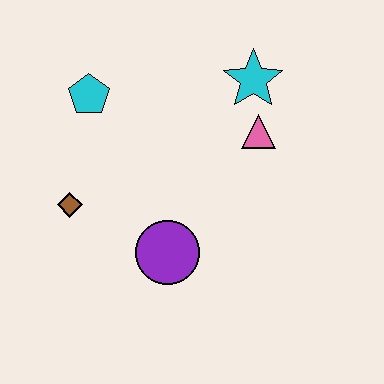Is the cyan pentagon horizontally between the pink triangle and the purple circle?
No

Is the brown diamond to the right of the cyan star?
No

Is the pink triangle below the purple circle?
No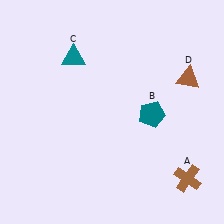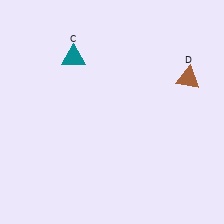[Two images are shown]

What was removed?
The teal pentagon (B), the brown cross (A) were removed in Image 2.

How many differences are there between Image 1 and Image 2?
There are 2 differences between the two images.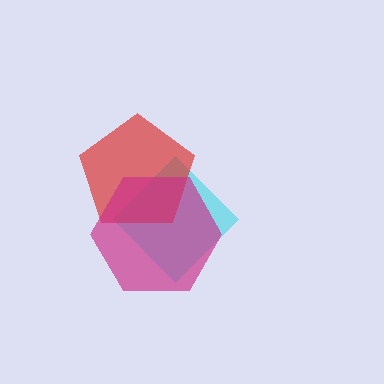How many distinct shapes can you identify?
There are 3 distinct shapes: a cyan diamond, a red pentagon, a magenta hexagon.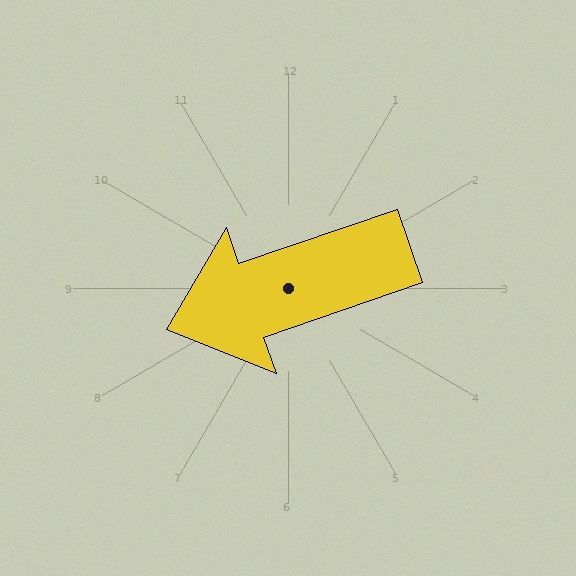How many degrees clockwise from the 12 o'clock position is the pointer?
Approximately 251 degrees.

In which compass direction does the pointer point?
West.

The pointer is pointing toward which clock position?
Roughly 8 o'clock.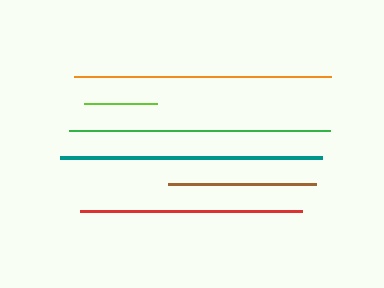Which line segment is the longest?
The teal line is the longest at approximately 262 pixels.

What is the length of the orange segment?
The orange segment is approximately 257 pixels long.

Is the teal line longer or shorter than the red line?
The teal line is longer than the red line.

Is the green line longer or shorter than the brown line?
The green line is longer than the brown line.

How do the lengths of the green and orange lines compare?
The green and orange lines are approximately the same length.